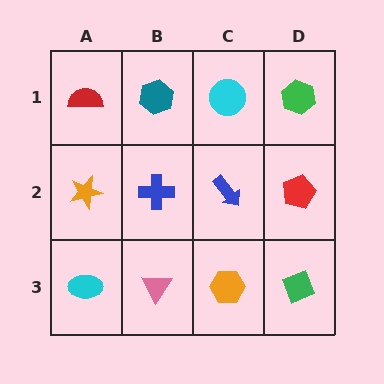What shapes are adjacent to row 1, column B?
A blue cross (row 2, column B), a red semicircle (row 1, column A), a cyan circle (row 1, column C).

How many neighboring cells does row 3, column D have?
2.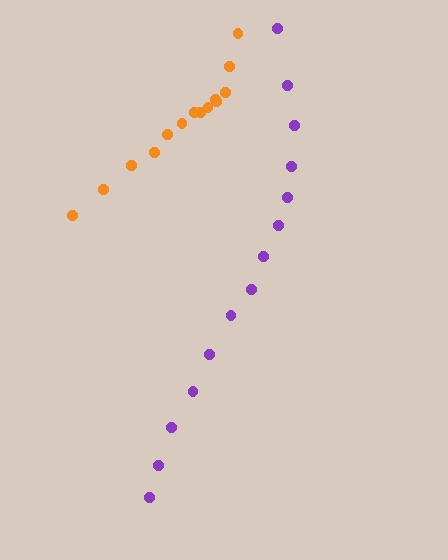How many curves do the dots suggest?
There are 2 distinct paths.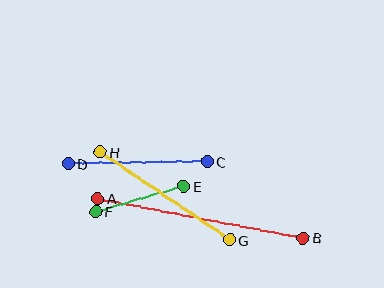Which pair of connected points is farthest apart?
Points A and B are farthest apart.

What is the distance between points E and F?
The distance is approximately 91 pixels.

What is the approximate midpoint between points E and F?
The midpoint is at approximately (139, 199) pixels.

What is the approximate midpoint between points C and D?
The midpoint is at approximately (138, 162) pixels.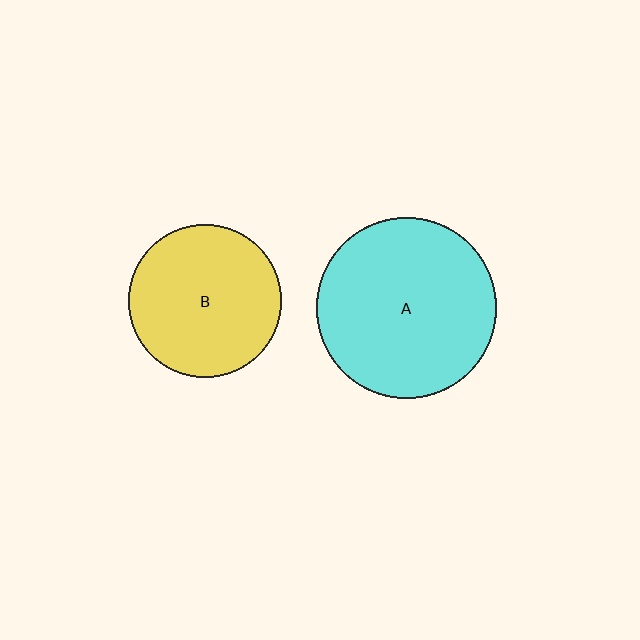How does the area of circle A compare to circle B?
Approximately 1.4 times.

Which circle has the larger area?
Circle A (cyan).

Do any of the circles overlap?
No, none of the circles overlap.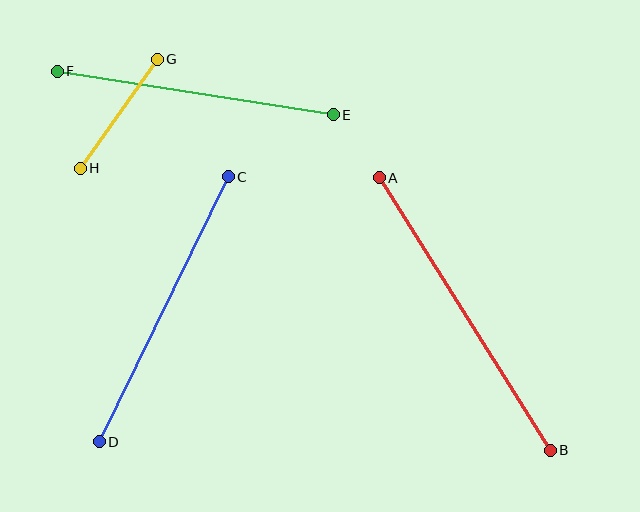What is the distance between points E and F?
The distance is approximately 279 pixels.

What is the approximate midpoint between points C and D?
The midpoint is at approximately (164, 309) pixels.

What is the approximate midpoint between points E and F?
The midpoint is at approximately (195, 93) pixels.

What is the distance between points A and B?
The distance is approximately 322 pixels.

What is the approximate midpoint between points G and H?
The midpoint is at approximately (119, 114) pixels.